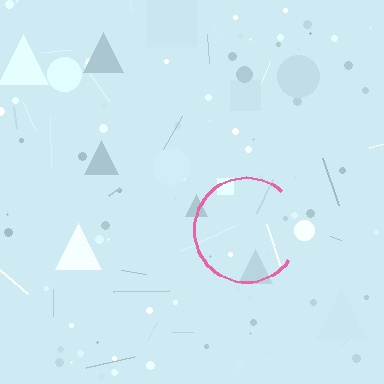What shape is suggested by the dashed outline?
The dashed outline suggests a circle.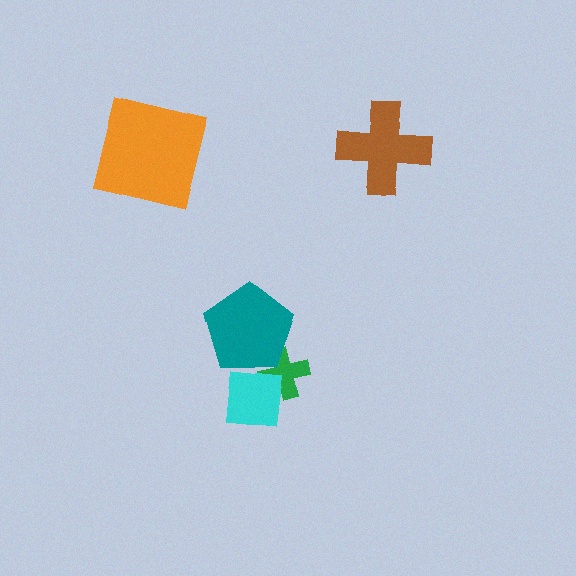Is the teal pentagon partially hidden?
No, no other shape covers it.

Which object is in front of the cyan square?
The teal pentagon is in front of the cyan square.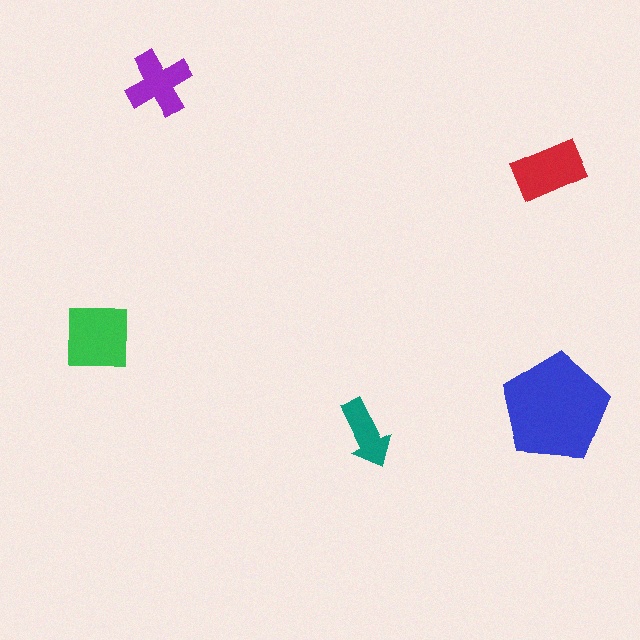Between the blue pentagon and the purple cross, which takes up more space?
The blue pentagon.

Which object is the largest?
The blue pentagon.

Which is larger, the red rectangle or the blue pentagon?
The blue pentagon.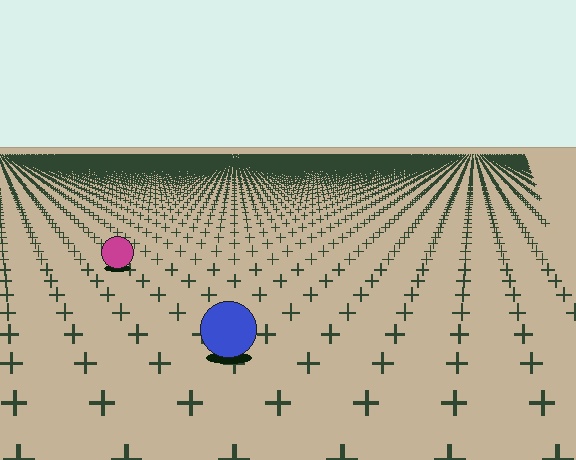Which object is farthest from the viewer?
The magenta circle is farthest from the viewer. It appears smaller and the ground texture around it is denser.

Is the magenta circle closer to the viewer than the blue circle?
No. The blue circle is closer — you can tell from the texture gradient: the ground texture is coarser near it.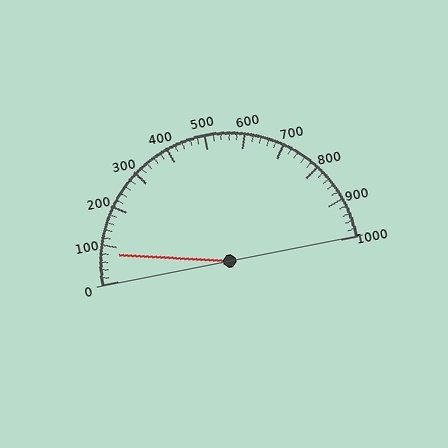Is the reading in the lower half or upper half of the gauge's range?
The reading is in the lower half of the range (0 to 1000).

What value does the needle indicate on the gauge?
The needle indicates approximately 80.